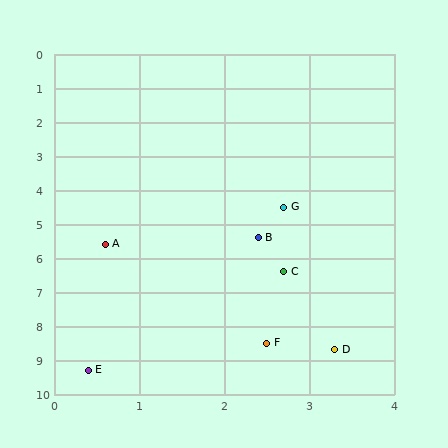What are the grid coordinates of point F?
Point F is at approximately (2.5, 8.5).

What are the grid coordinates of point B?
Point B is at approximately (2.4, 5.4).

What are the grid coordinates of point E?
Point E is at approximately (0.4, 9.3).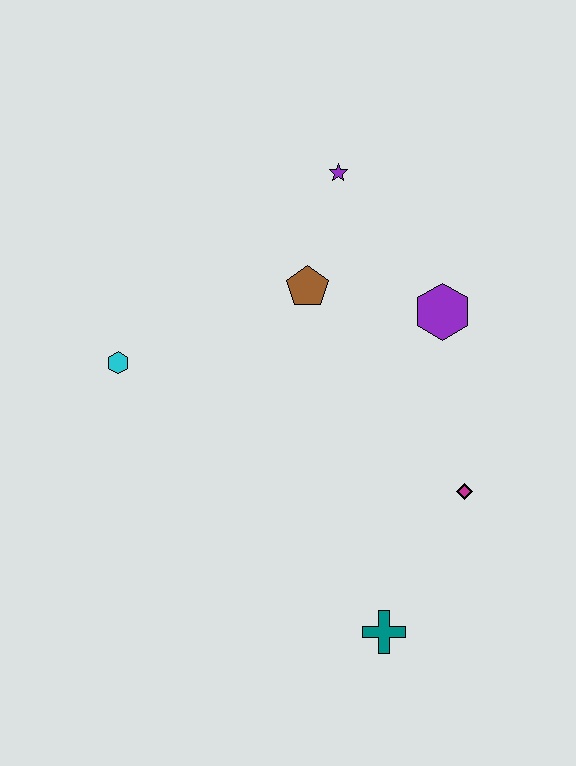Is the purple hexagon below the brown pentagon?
Yes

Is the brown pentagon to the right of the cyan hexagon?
Yes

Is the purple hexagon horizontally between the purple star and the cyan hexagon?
No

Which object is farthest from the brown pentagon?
The teal cross is farthest from the brown pentagon.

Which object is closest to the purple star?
The brown pentagon is closest to the purple star.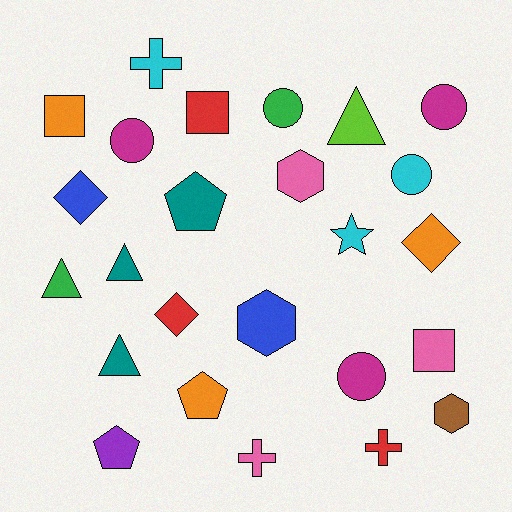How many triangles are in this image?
There are 4 triangles.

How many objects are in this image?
There are 25 objects.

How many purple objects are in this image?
There is 1 purple object.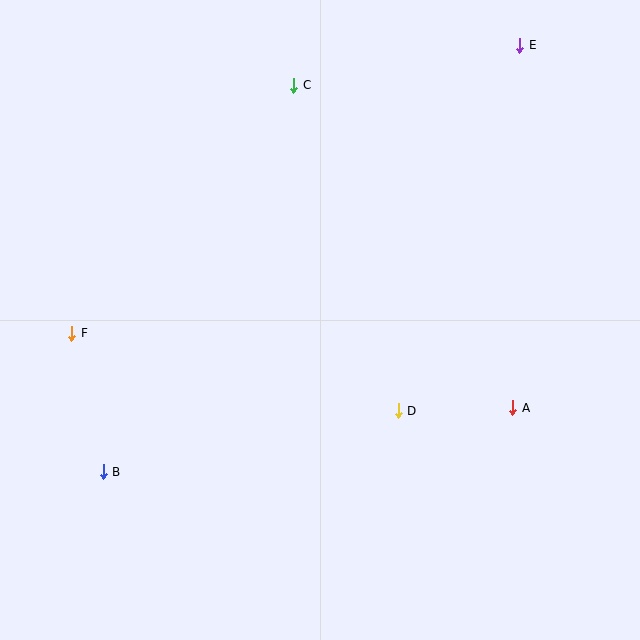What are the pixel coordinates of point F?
Point F is at (72, 333).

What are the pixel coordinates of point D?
Point D is at (398, 411).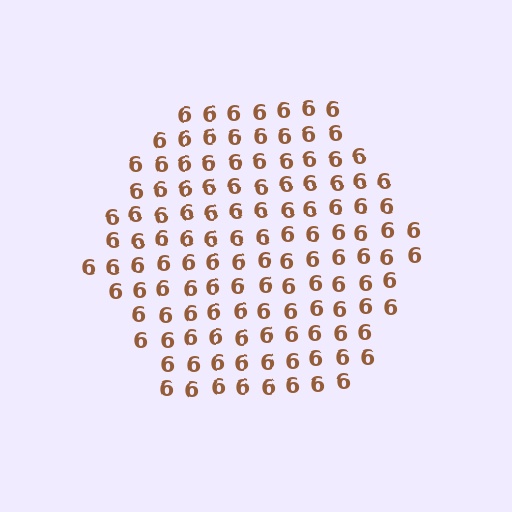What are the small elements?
The small elements are digit 6's.